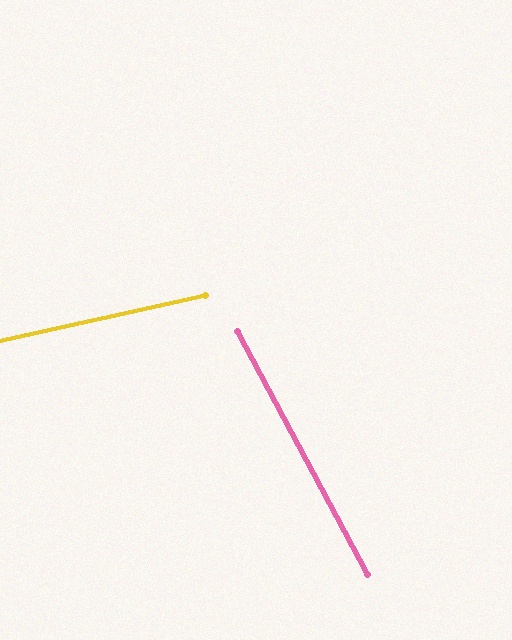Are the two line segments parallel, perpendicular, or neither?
Neither parallel nor perpendicular — they differ by about 74°.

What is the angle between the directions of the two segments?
Approximately 74 degrees.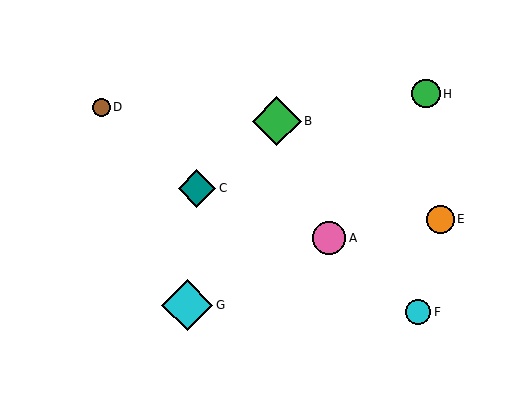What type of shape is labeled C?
Shape C is a teal diamond.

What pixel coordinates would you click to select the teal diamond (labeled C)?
Click at (197, 188) to select the teal diamond C.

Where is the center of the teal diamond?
The center of the teal diamond is at (197, 188).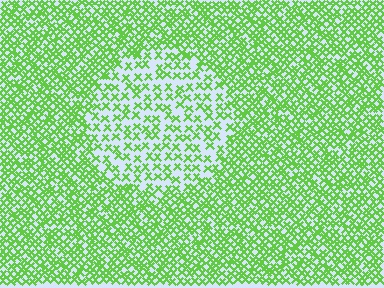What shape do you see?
I see a circle.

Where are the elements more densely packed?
The elements are more densely packed outside the circle boundary.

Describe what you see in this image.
The image contains small lime elements arranged at two different densities. A circle-shaped region is visible where the elements are less densely packed than the surrounding area.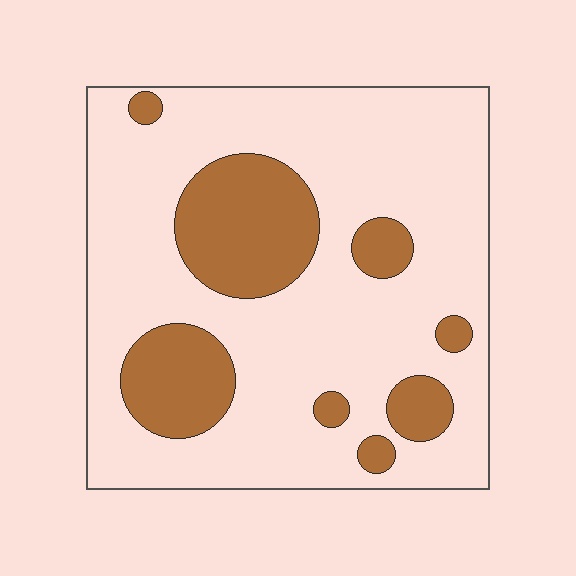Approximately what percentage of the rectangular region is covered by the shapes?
Approximately 25%.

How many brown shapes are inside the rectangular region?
8.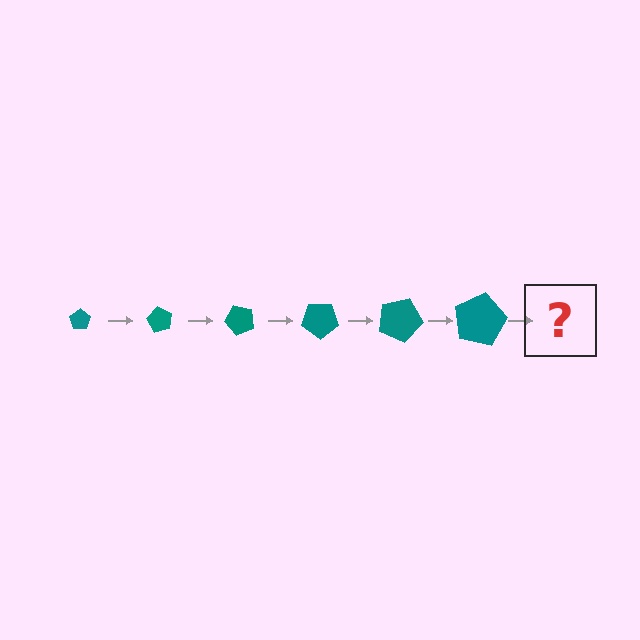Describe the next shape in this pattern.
It should be a pentagon, larger than the previous one and rotated 360 degrees from the start.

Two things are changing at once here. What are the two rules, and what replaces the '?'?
The two rules are that the pentagon grows larger each step and it rotates 60 degrees each step. The '?' should be a pentagon, larger than the previous one and rotated 360 degrees from the start.